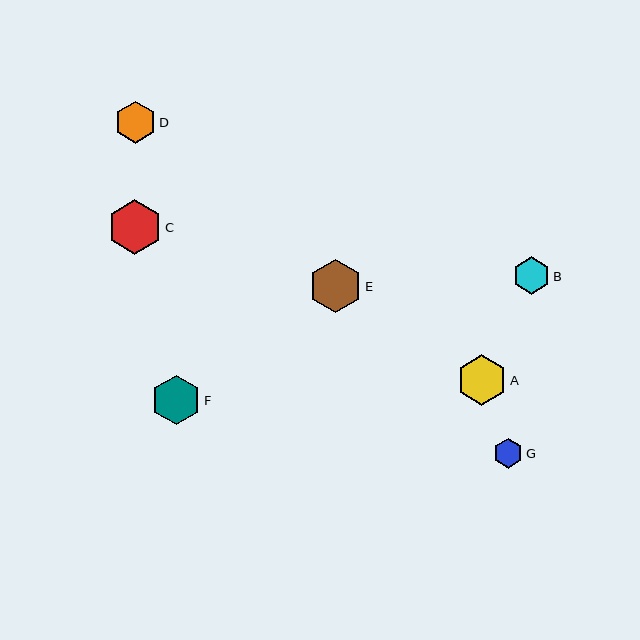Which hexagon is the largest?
Hexagon C is the largest with a size of approximately 55 pixels.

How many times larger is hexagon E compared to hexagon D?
Hexagon E is approximately 1.3 times the size of hexagon D.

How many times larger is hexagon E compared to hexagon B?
Hexagon E is approximately 1.4 times the size of hexagon B.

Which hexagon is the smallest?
Hexagon G is the smallest with a size of approximately 29 pixels.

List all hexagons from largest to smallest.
From largest to smallest: C, E, A, F, D, B, G.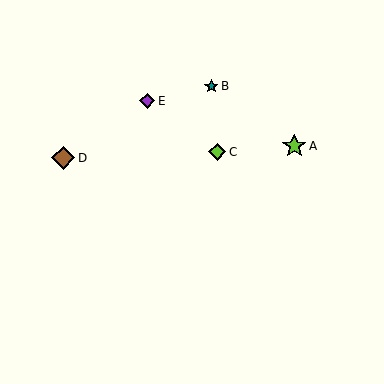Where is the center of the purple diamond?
The center of the purple diamond is at (147, 101).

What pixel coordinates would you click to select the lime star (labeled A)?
Click at (294, 146) to select the lime star A.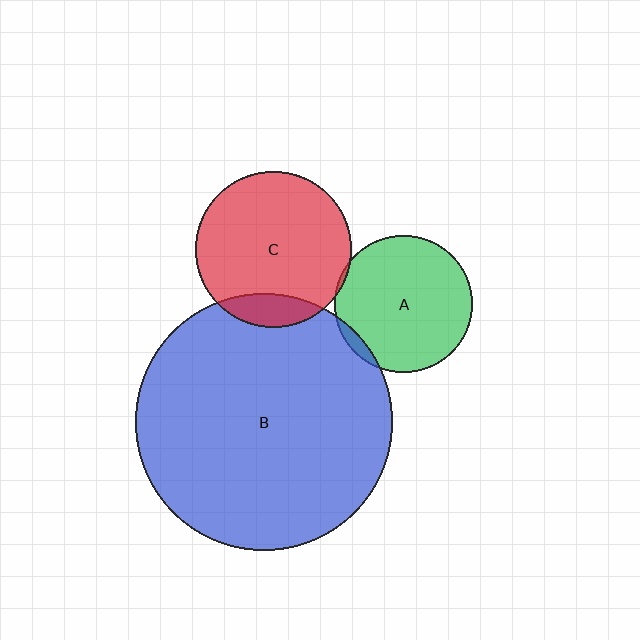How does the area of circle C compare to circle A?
Approximately 1.3 times.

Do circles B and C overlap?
Yes.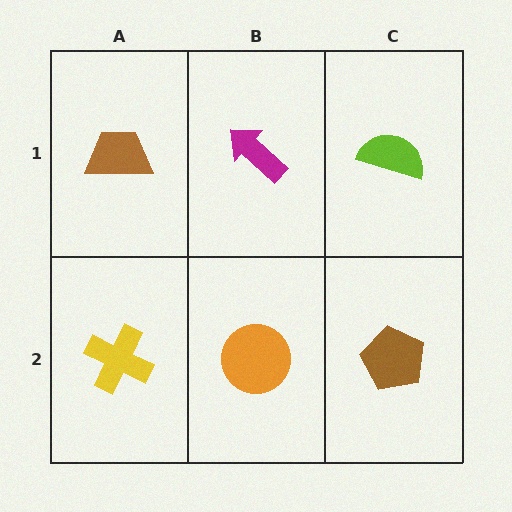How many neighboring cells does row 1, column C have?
2.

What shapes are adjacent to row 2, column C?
A lime semicircle (row 1, column C), an orange circle (row 2, column B).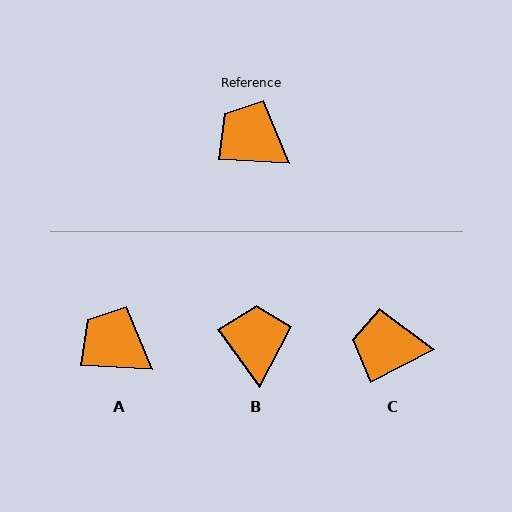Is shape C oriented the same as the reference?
No, it is off by about 30 degrees.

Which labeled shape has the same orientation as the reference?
A.